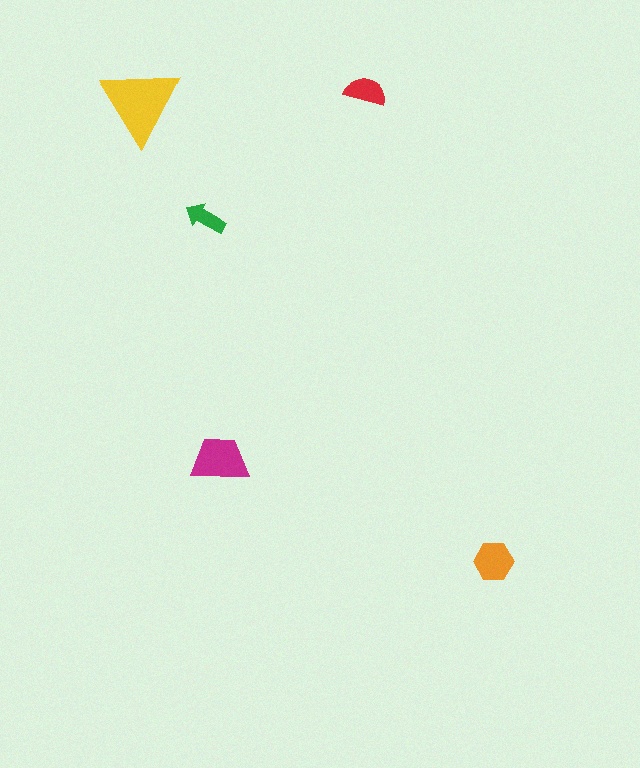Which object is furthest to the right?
The orange hexagon is rightmost.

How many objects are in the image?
There are 5 objects in the image.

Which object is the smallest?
The green arrow.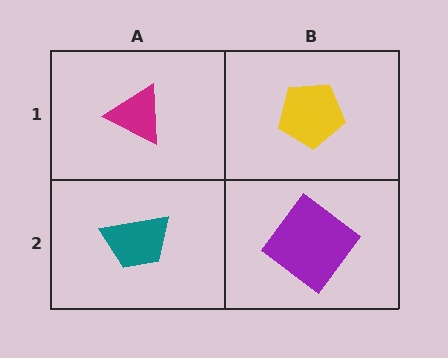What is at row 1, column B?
A yellow pentagon.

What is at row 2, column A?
A teal trapezoid.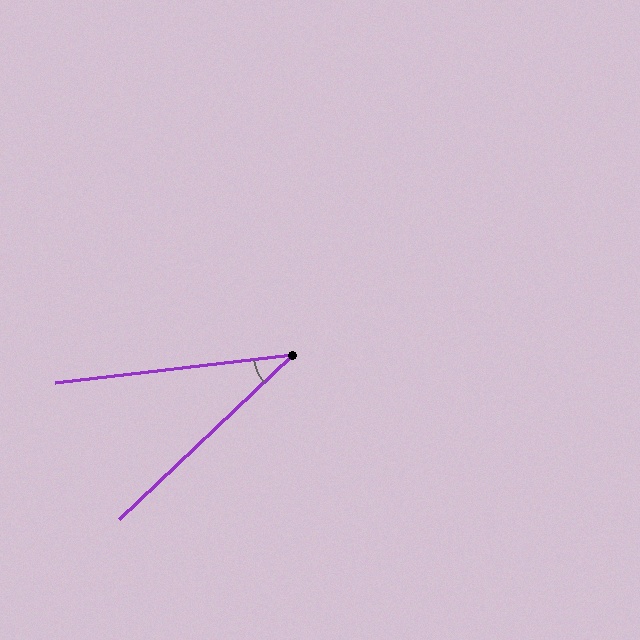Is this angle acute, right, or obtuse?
It is acute.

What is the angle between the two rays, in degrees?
Approximately 37 degrees.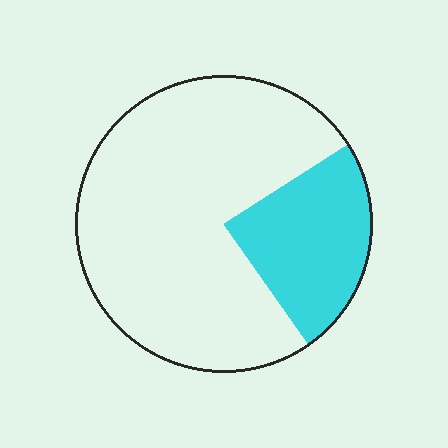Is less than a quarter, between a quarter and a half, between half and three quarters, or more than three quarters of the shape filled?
Less than a quarter.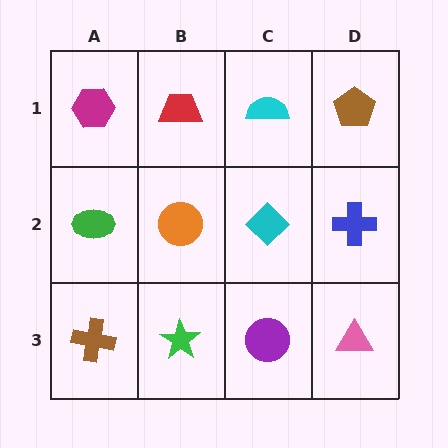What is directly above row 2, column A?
A magenta hexagon.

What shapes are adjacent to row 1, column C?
A cyan diamond (row 2, column C), a red trapezoid (row 1, column B), a brown pentagon (row 1, column D).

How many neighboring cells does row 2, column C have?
4.